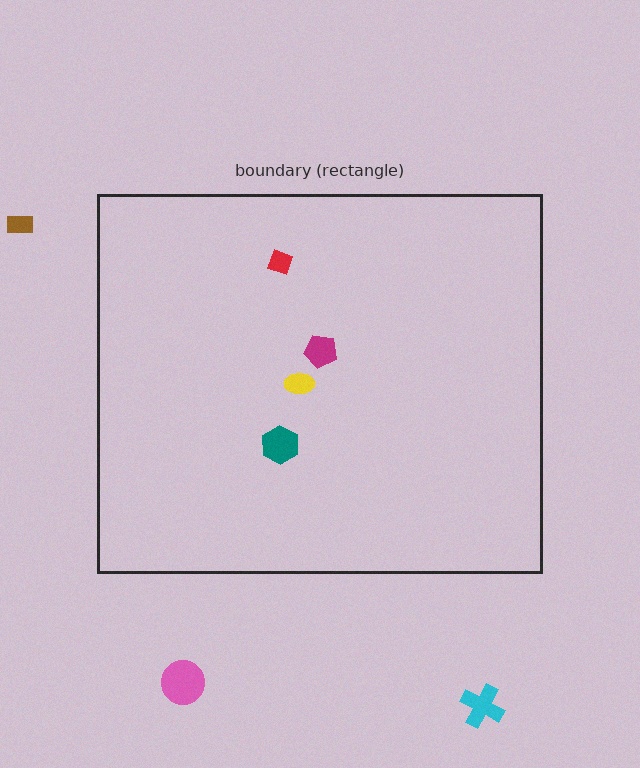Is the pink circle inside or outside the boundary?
Outside.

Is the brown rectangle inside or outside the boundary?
Outside.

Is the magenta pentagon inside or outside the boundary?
Inside.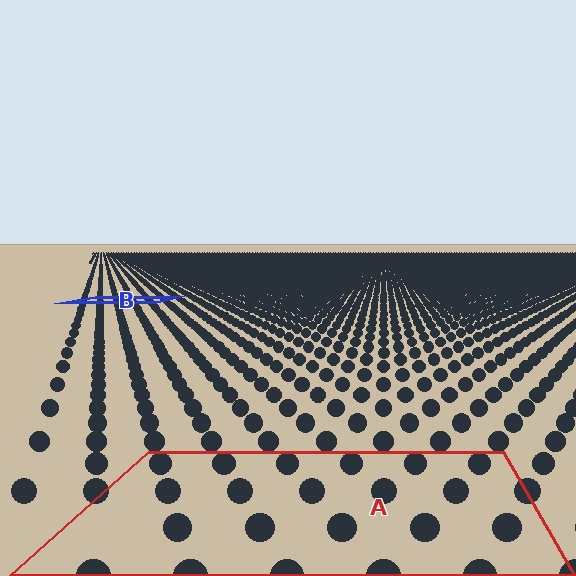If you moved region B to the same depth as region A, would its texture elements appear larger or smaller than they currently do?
They would appear larger. At a closer depth, the same texture elements are projected at a bigger on-screen size.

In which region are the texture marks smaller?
The texture marks are smaller in region B, because it is farther away.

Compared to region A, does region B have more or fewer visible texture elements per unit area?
Region B has more texture elements per unit area — they are packed more densely because it is farther away.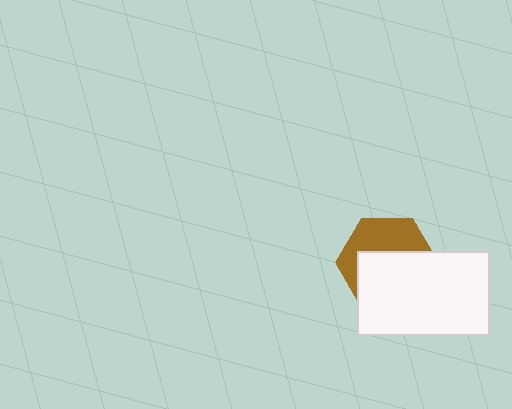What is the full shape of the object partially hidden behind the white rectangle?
The partially hidden object is a brown hexagon.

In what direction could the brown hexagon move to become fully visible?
The brown hexagon could move up. That would shift it out from behind the white rectangle entirely.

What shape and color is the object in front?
The object in front is a white rectangle.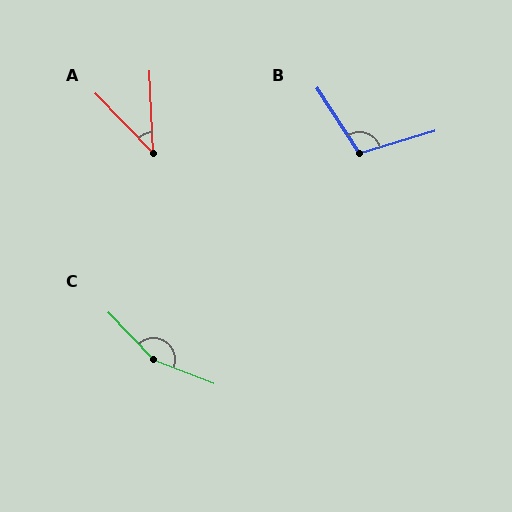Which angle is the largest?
C, at approximately 155 degrees.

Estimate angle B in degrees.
Approximately 106 degrees.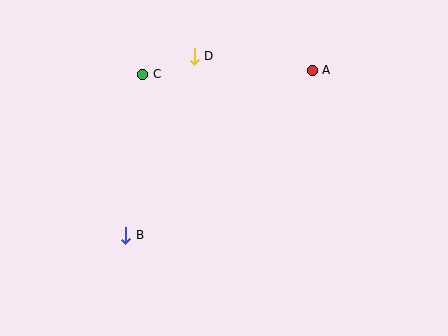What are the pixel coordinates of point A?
Point A is at (312, 70).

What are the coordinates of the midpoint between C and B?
The midpoint between C and B is at (134, 155).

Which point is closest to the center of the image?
Point D at (194, 56) is closest to the center.